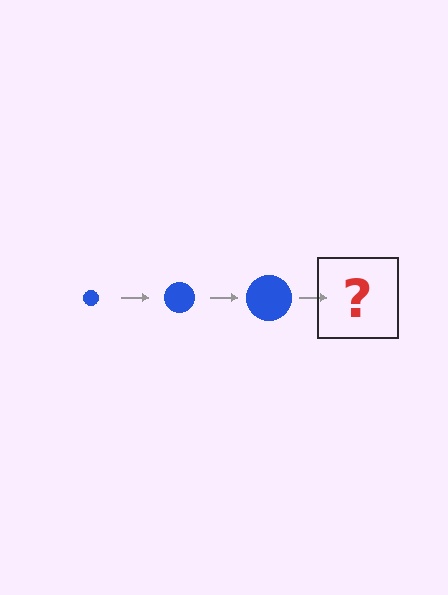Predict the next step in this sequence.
The next step is a blue circle, larger than the previous one.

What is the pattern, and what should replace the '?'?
The pattern is that the circle gets progressively larger each step. The '?' should be a blue circle, larger than the previous one.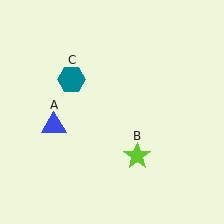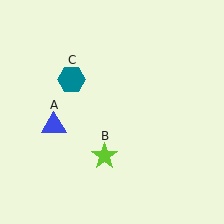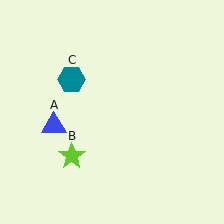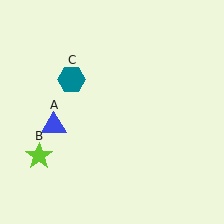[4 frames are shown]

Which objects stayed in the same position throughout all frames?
Blue triangle (object A) and teal hexagon (object C) remained stationary.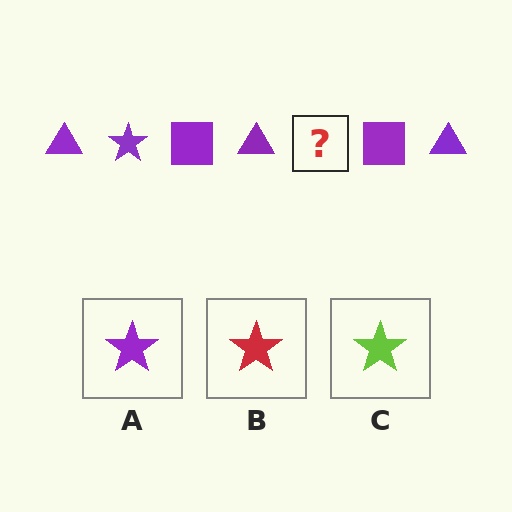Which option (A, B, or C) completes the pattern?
A.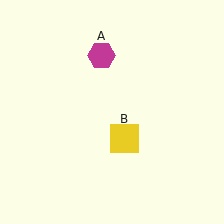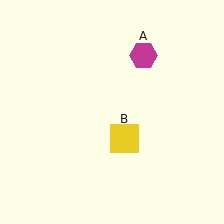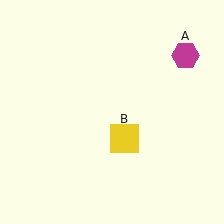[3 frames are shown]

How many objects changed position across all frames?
1 object changed position: magenta hexagon (object A).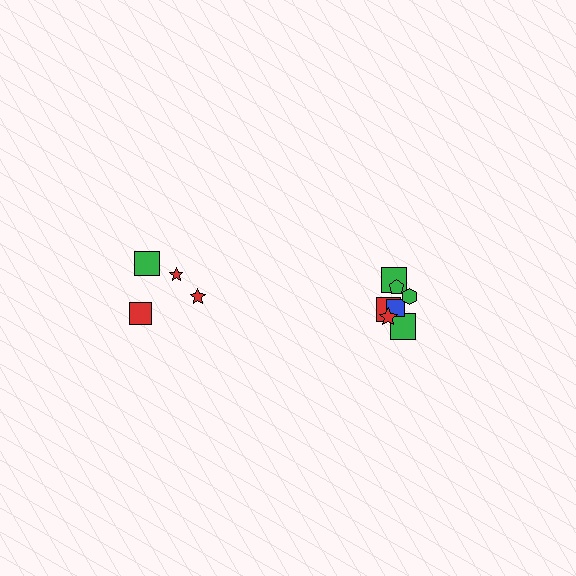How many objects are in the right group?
There are 7 objects.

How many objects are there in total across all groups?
There are 11 objects.